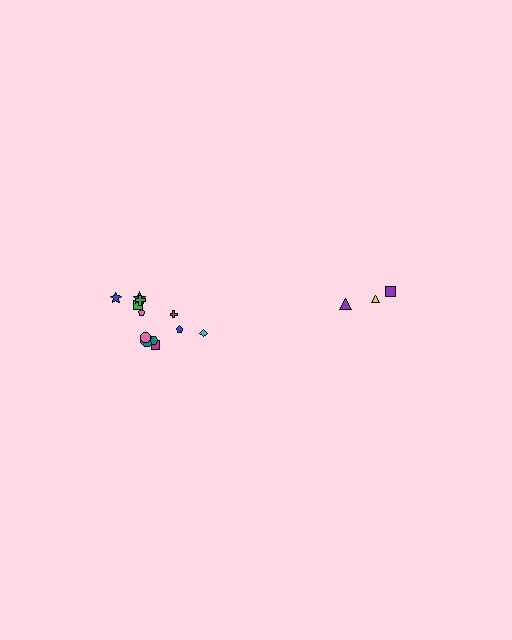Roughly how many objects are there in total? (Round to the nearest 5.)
Roughly 15 objects in total.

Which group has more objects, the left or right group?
The left group.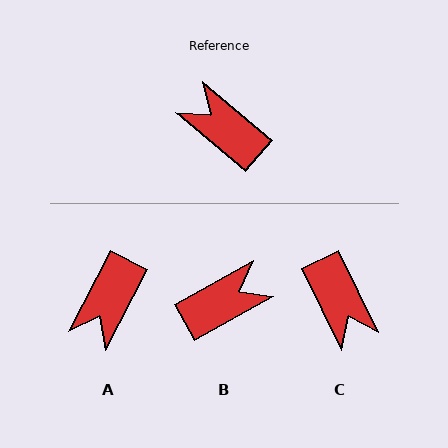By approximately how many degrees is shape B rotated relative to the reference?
Approximately 110 degrees clockwise.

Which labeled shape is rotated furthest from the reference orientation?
C, about 157 degrees away.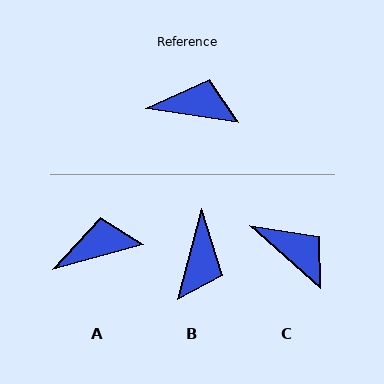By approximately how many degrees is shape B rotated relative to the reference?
Approximately 96 degrees clockwise.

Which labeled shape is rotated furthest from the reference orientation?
B, about 96 degrees away.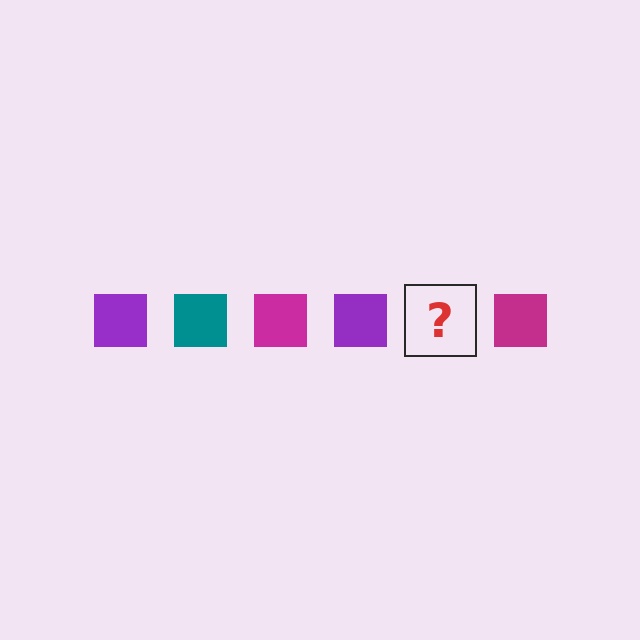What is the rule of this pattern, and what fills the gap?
The rule is that the pattern cycles through purple, teal, magenta squares. The gap should be filled with a teal square.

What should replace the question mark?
The question mark should be replaced with a teal square.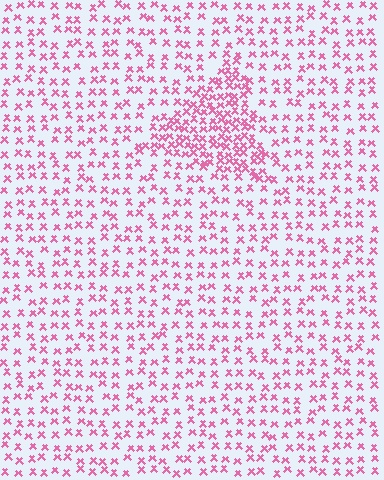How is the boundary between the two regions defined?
The boundary is defined by a change in element density (approximately 2.2x ratio). All elements are the same color, size, and shape.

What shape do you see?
I see a triangle.